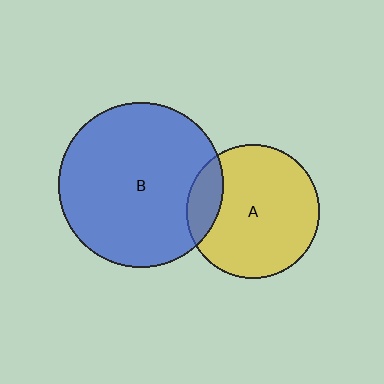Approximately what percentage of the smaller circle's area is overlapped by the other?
Approximately 15%.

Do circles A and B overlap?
Yes.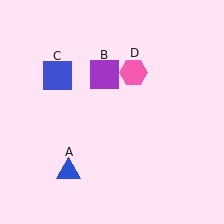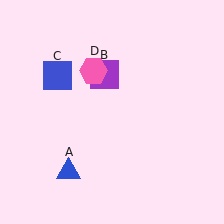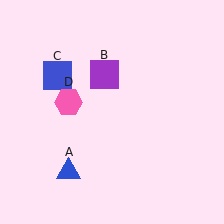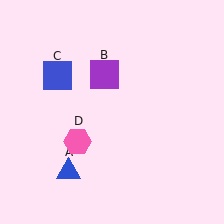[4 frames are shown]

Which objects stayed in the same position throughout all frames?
Blue triangle (object A) and purple square (object B) and blue square (object C) remained stationary.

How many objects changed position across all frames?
1 object changed position: pink hexagon (object D).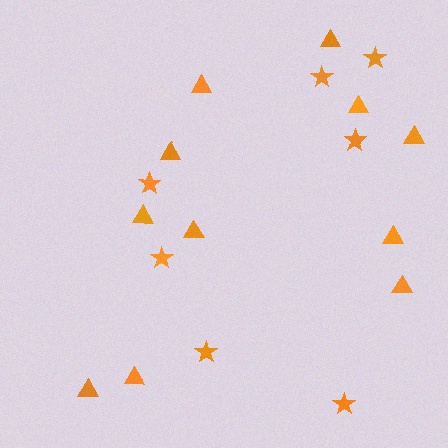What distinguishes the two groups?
There are 2 groups: one group of triangles (11) and one group of stars (7).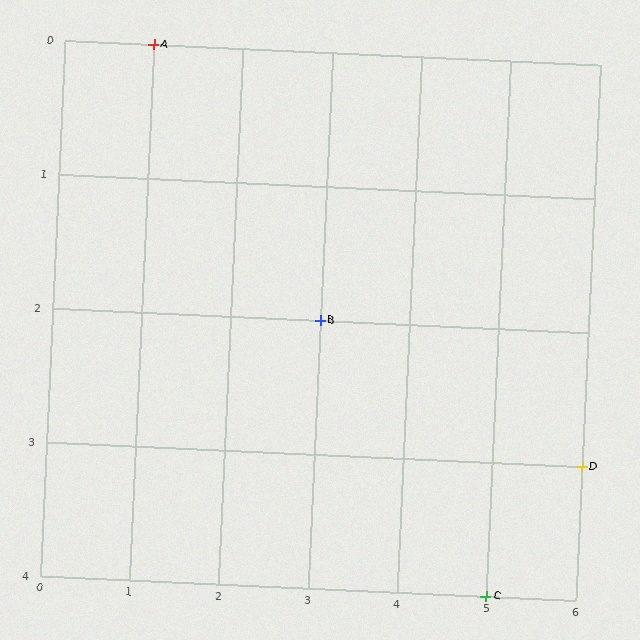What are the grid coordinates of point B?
Point B is at grid coordinates (3, 2).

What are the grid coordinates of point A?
Point A is at grid coordinates (1, 0).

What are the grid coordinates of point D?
Point D is at grid coordinates (6, 3).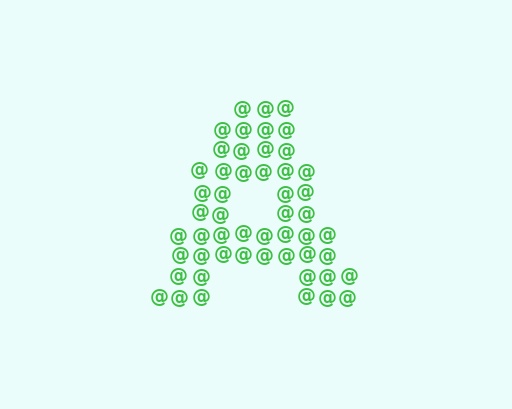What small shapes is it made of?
It is made of small at signs.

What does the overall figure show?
The overall figure shows the letter A.